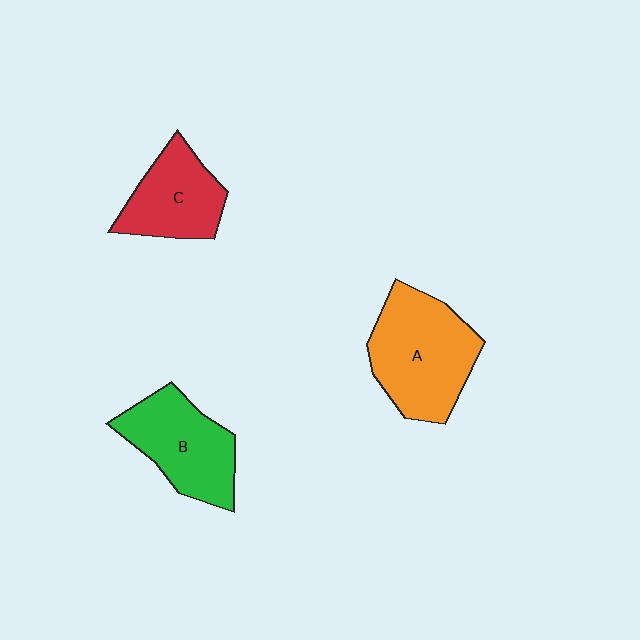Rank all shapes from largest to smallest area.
From largest to smallest: A (orange), B (green), C (red).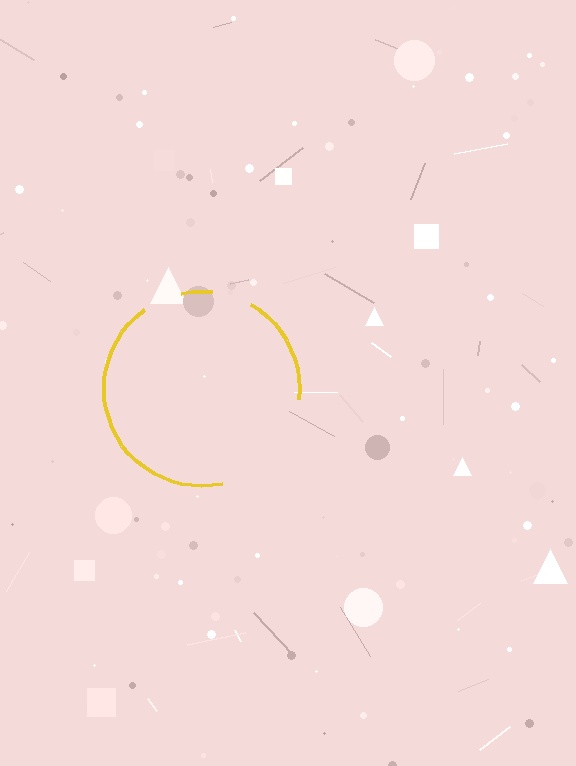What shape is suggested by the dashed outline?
The dashed outline suggests a circle.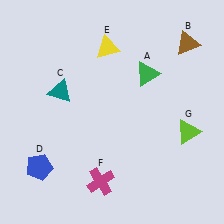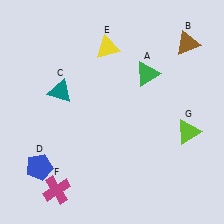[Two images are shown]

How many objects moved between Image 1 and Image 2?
1 object moved between the two images.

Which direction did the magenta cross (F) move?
The magenta cross (F) moved left.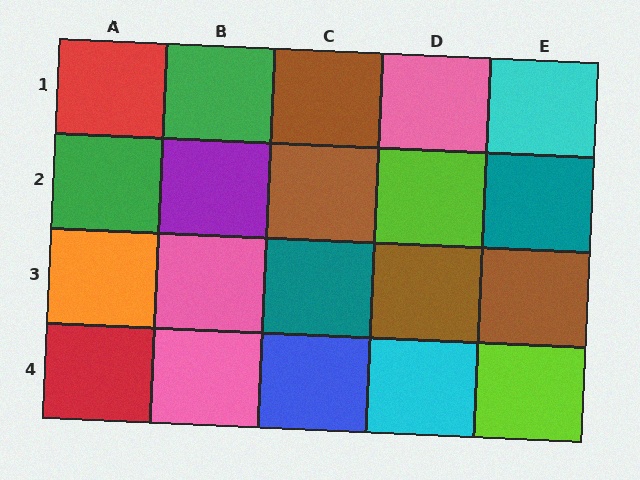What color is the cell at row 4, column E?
Lime.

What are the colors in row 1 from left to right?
Red, green, brown, pink, cyan.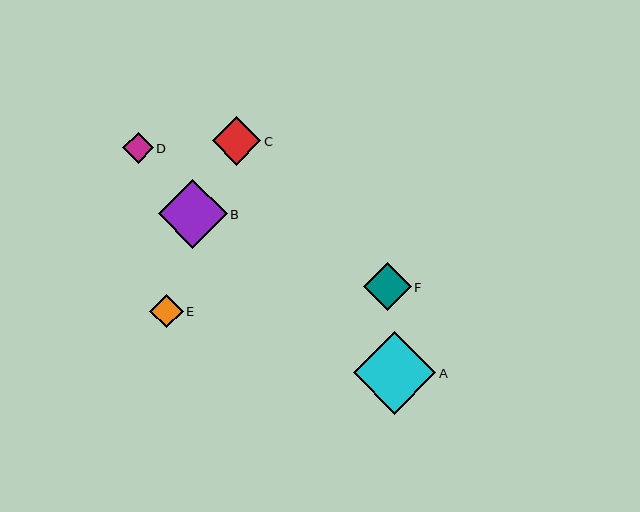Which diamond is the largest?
Diamond A is the largest with a size of approximately 83 pixels.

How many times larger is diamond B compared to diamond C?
Diamond B is approximately 1.4 times the size of diamond C.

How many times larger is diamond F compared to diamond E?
Diamond F is approximately 1.4 times the size of diamond E.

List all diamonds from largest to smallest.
From largest to smallest: A, B, C, F, E, D.